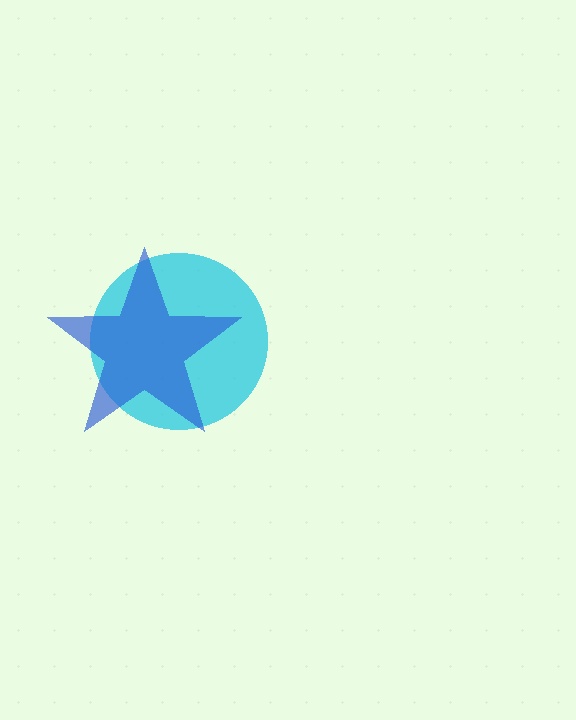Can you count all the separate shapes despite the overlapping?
Yes, there are 2 separate shapes.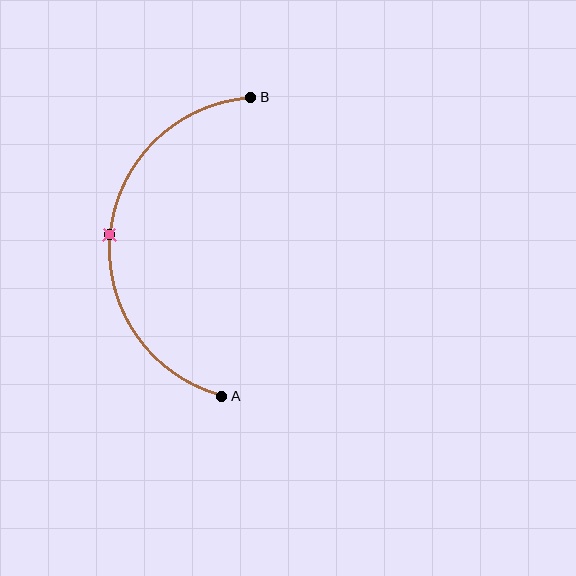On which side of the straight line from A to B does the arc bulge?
The arc bulges to the left of the straight line connecting A and B.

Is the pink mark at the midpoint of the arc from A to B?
Yes. The pink mark lies on the arc at equal arc-length from both A and B — it is the arc midpoint.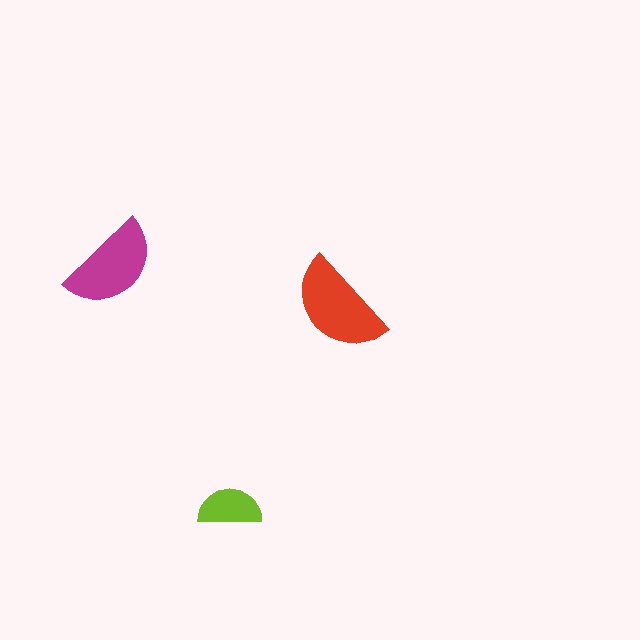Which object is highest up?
The magenta semicircle is topmost.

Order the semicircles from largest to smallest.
the red one, the magenta one, the lime one.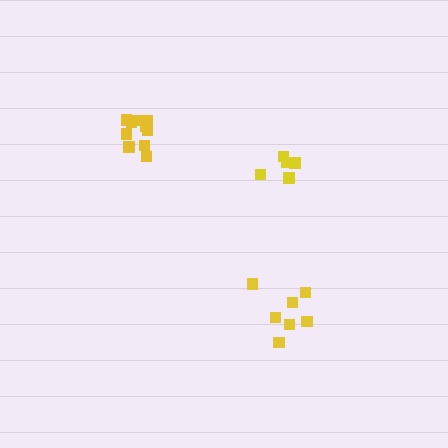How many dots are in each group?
Group 1: 10 dots, Group 2: 5 dots, Group 3: 7 dots (22 total).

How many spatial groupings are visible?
There are 3 spatial groupings.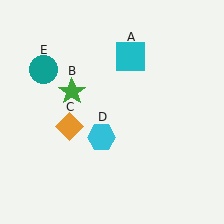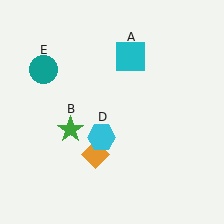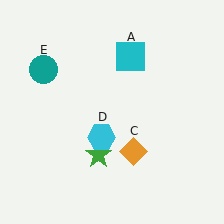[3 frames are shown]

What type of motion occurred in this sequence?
The green star (object B), orange diamond (object C) rotated counterclockwise around the center of the scene.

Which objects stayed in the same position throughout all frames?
Cyan square (object A) and cyan hexagon (object D) and teal circle (object E) remained stationary.